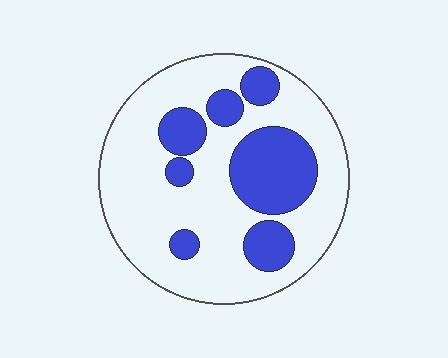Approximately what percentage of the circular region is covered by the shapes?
Approximately 30%.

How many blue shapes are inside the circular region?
7.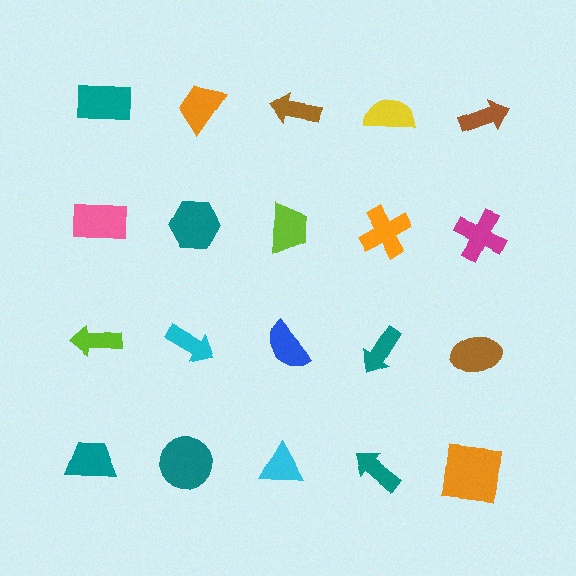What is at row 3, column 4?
A teal arrow.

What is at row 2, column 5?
A magenta cross.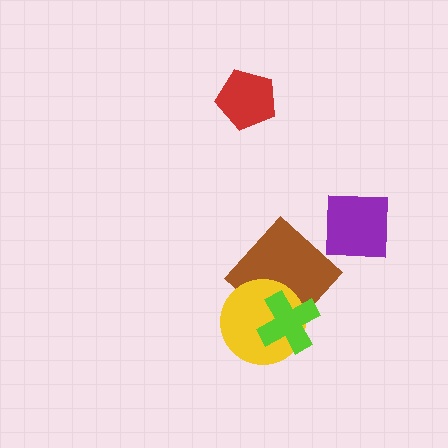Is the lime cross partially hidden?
No, no other shape covers it.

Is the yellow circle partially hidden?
Yes, it is partially covered by another shape.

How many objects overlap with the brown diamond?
2 objects overlap with the brown diamond.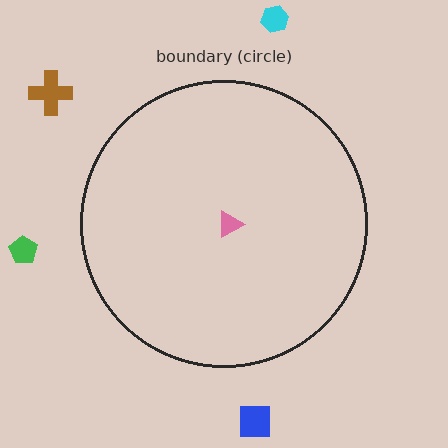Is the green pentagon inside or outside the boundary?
Outside.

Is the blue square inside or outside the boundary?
Outside.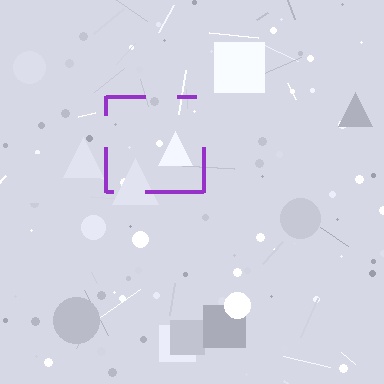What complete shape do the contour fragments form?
The contour fragments form a square.